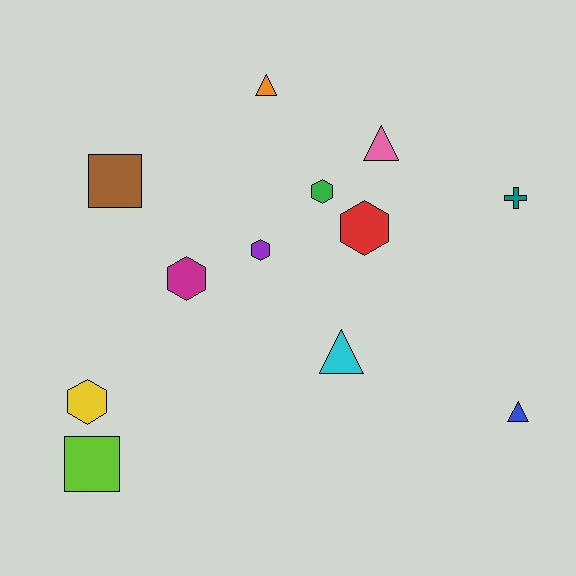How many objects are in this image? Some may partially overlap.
There are 12 objects.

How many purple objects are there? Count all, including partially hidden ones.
There is 1 purple object.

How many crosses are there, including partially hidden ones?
There is 1 cross.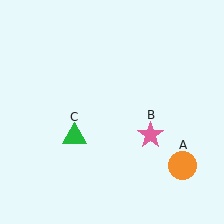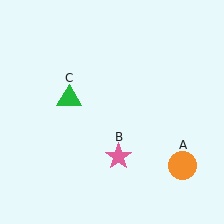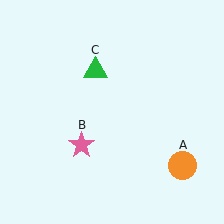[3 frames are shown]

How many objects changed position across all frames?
2 objects changed position: pink star (object B), green triangle (object C).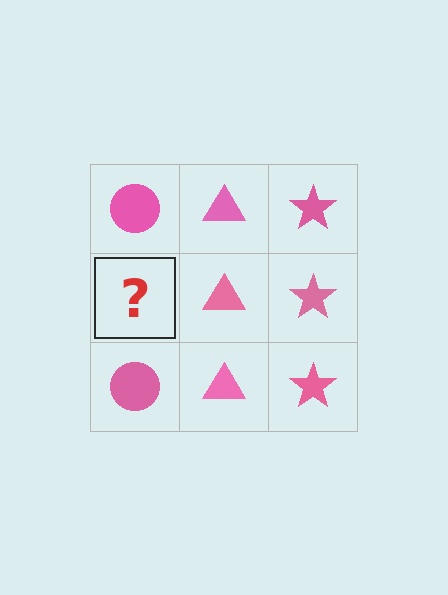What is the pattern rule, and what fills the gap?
The rule is that each column has a consistent shape. The gap should be filled with a pink circle.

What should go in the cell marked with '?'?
The missing cell should contain a pink circle.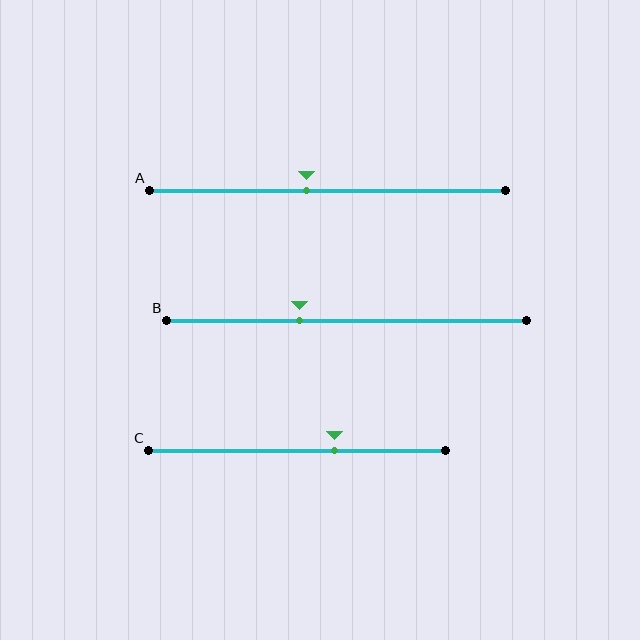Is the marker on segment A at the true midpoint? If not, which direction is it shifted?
No, the marker on segment A is shifted to the left by about 6% of the segment length.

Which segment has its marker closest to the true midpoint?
Segment A has its marker closest to the true midpoint.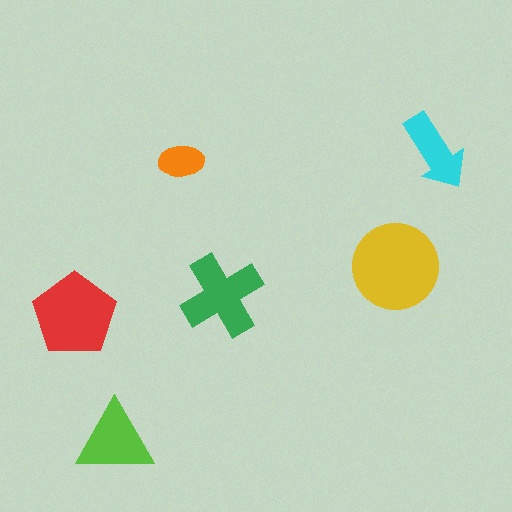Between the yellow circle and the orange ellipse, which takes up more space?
The yellow circle.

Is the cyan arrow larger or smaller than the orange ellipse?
Larger.